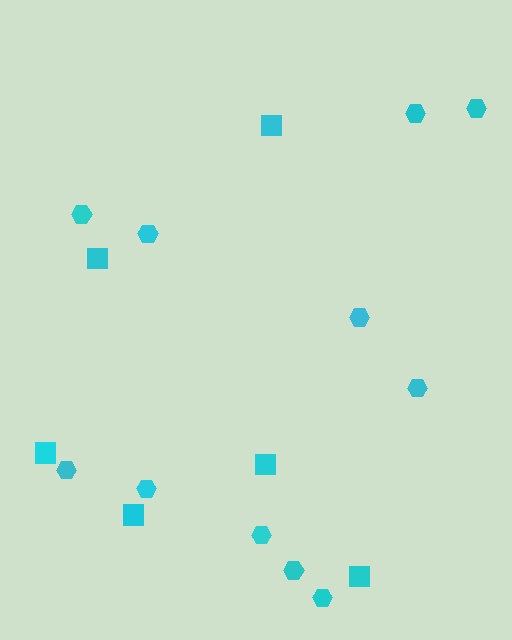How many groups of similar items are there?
There are 2 groups: one group of hexagons (11) and one group of squares (6).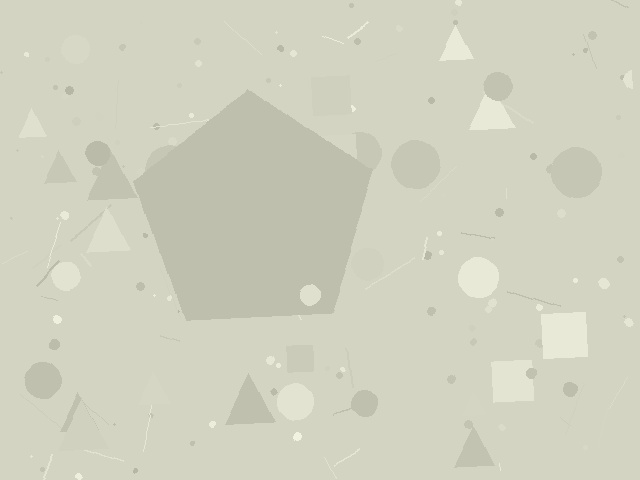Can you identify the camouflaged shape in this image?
The camouflaged shape is a pentagon.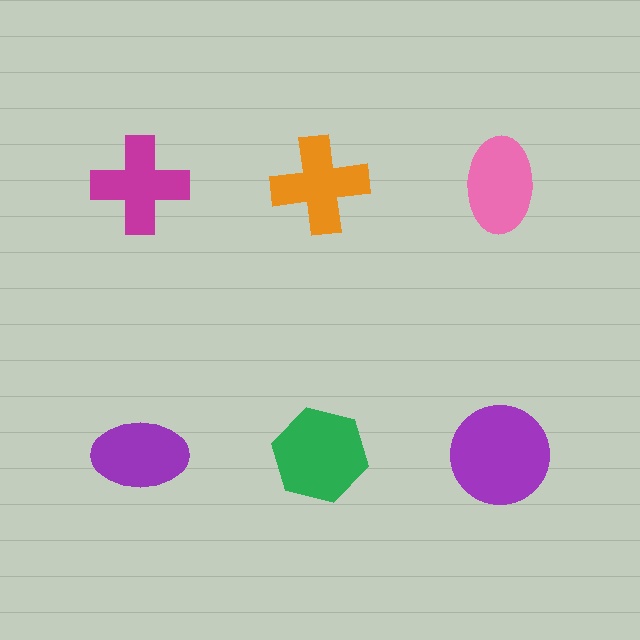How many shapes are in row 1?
3 shapes.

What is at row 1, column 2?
An orange cross.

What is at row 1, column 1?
A magenta cross.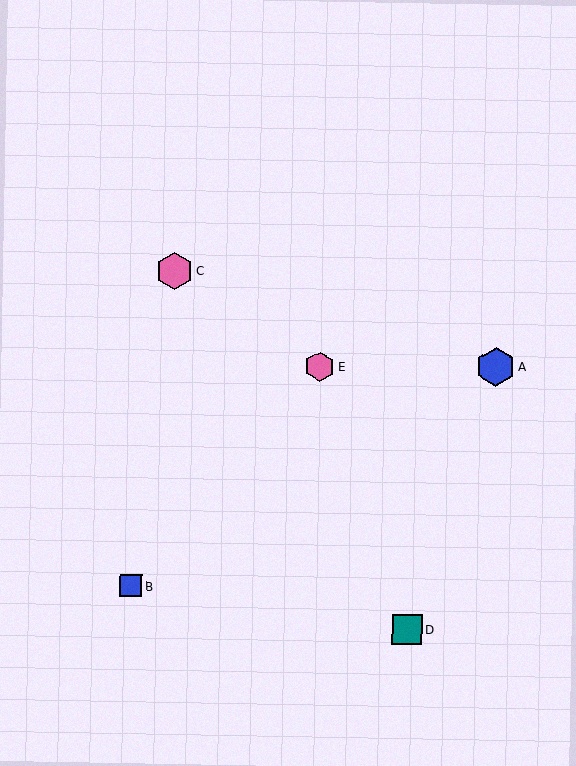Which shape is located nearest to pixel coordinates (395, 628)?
The teal square (labeled D) at (407, 629) is nearest to that location.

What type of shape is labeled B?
Shape B is a blue square.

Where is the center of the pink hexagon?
The center of the pink hexagon is at (320, 367).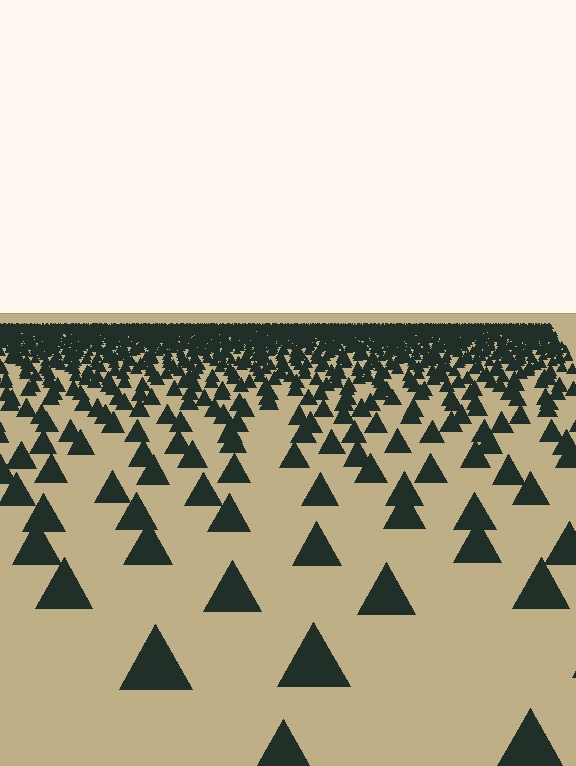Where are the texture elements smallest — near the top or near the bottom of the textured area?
Near the top.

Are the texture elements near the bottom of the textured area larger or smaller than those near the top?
Larger. Near the bottom, elements are closer to the viewer and appear at a bigger on-screen size.